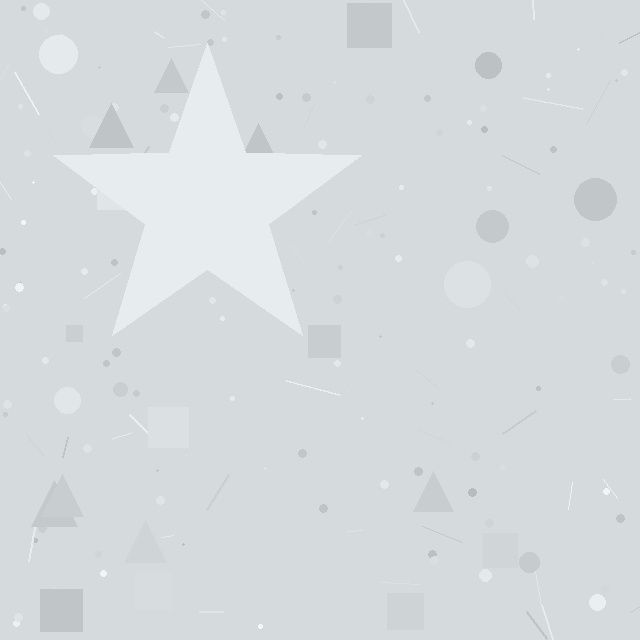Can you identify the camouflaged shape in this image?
The camouflaged shape is a star.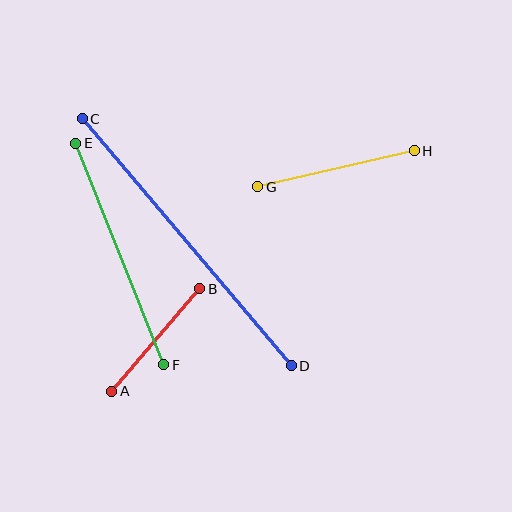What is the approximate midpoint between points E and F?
The midpoint is at approximately (120, 254) pixels.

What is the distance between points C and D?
The distance is approximately 324 pixels.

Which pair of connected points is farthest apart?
Points C and D are farthest apart.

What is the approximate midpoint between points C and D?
The midpoint is at approximately (187, 242) pixels.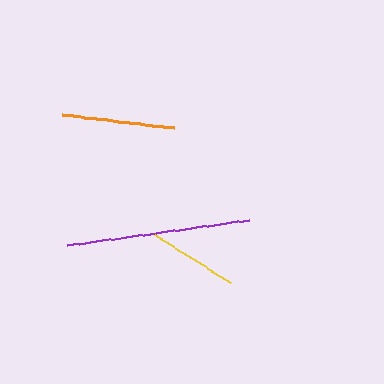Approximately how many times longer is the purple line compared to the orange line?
The purple line is approximately 1.6 times the length of the orange line.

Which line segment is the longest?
The purple line is the longest at approximately 183 pixels.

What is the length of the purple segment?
The purple segment is approximately 183 pixels long.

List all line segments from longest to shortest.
From longest to shortest: purple, orange, yellow.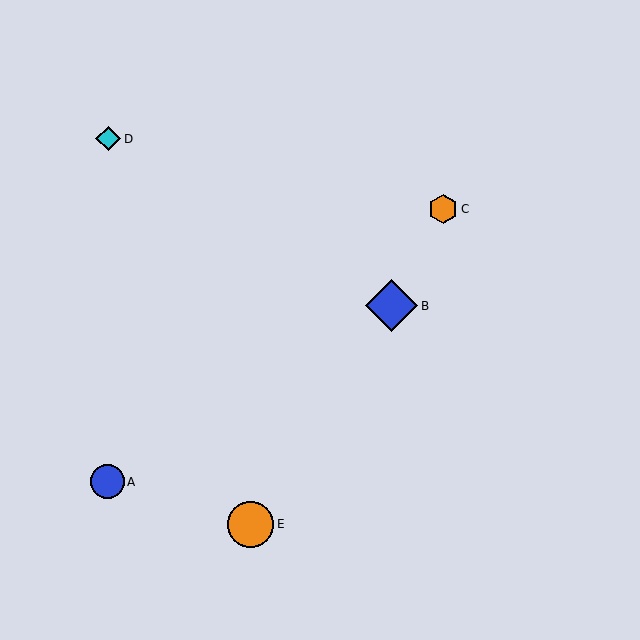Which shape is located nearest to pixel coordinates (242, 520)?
The orange circle (labeled E) at (251, 524) is nearest to that location.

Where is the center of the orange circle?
The center of the orange circle is at (251, 524).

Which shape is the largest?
The blue diamond (labeled B) is the largest.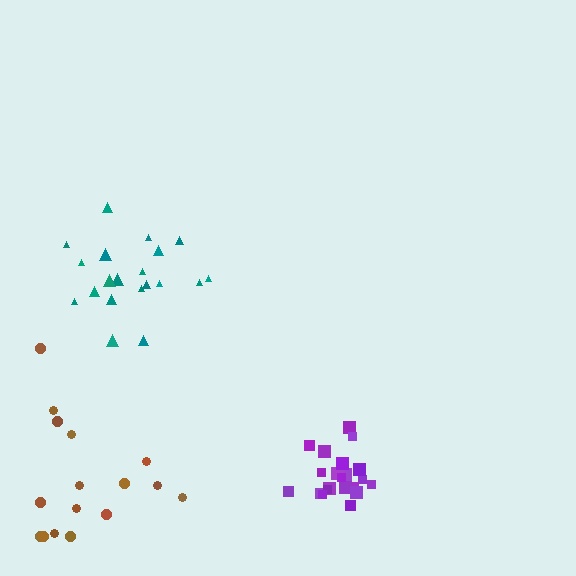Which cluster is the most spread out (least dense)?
Brown.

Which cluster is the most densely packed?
Purple.